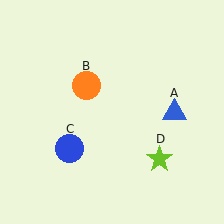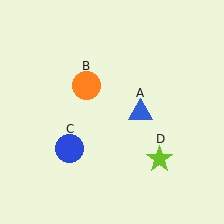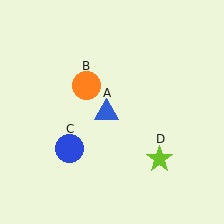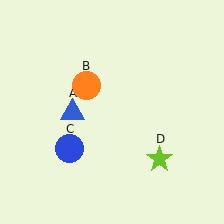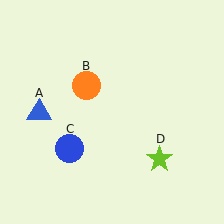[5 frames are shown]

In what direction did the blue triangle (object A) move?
The blue triangle (object A) moved left.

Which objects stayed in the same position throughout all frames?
Orange circle (object B) and blue circle (object C) and lime star (object D) remained stationary.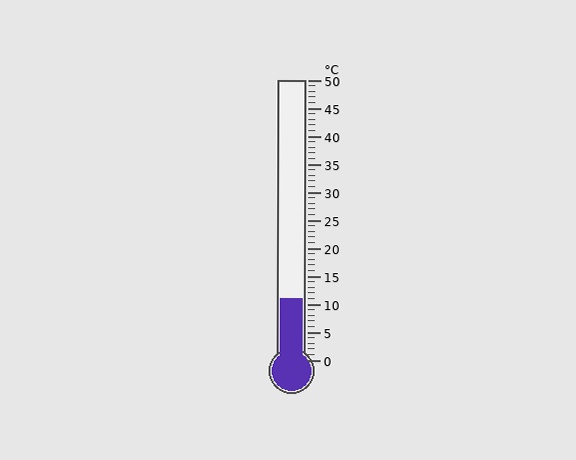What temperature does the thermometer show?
The thermometer shows approximately 11°C.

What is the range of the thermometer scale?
The thermometer scale ranges from 0°C to 50°C.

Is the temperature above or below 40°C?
The temperature is below 40°C.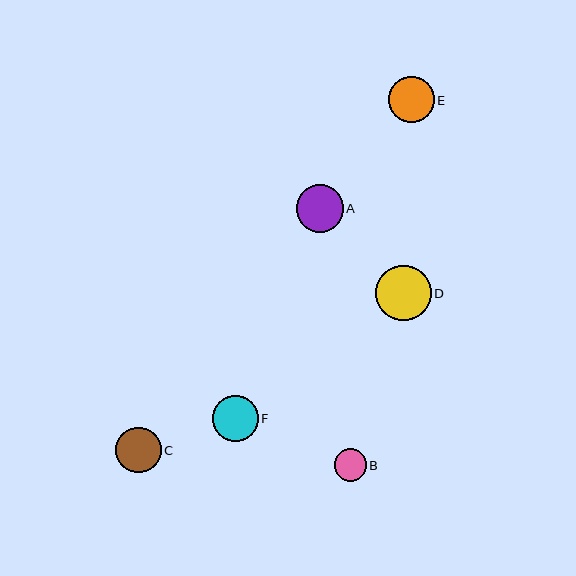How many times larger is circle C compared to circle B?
Circle C is approximately 1.4 times the size of circle B.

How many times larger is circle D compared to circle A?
Circle D is approximately 1.2 times the size of circle A.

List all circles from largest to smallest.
From largest to smallest: D, A, E, F, C, B.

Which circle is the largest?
Circle D is the largest with a size of approximately 55 pixels.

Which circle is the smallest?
Circle B is the smallest with a size of approximately 32 pixels.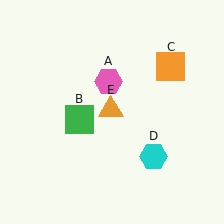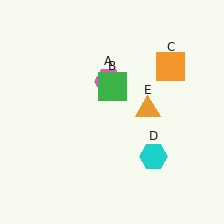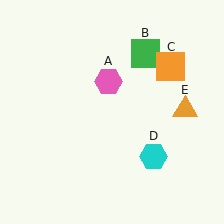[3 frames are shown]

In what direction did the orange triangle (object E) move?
The orange triangle (object E) moved right.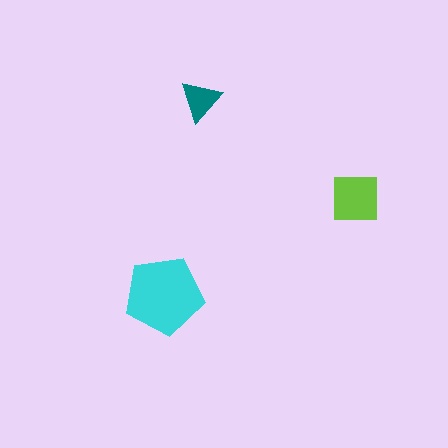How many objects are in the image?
There are 3 objects in the image.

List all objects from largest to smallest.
The cyan pentagon, the lime square, the teal triangle.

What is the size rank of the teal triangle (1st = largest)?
3rd.